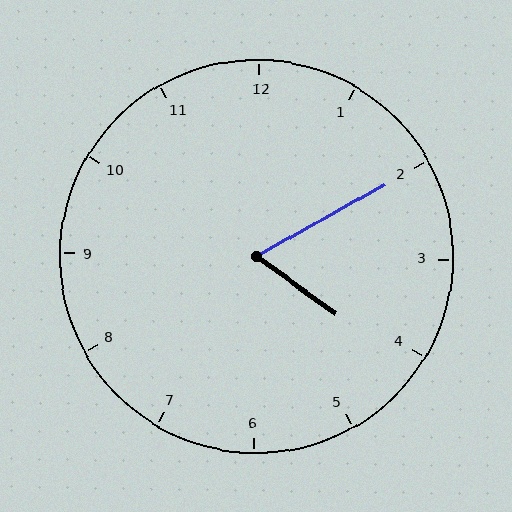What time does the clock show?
4:10.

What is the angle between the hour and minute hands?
Approximately 65 degrees.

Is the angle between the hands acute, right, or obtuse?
It is acute.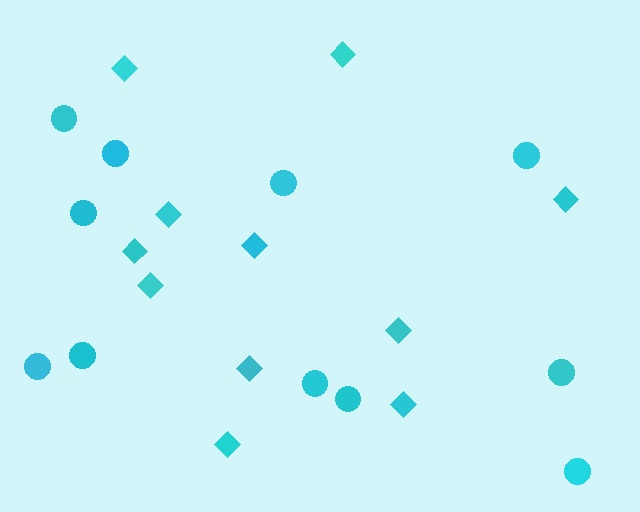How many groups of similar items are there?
There are 2 groups: one group of circles (11) and one group of diamonds (11).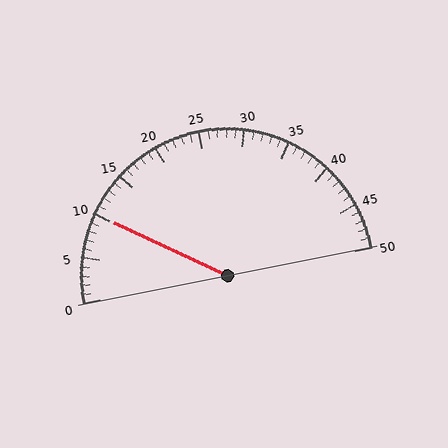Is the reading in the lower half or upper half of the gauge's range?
The reading is in the lower half of the range (0 to 50).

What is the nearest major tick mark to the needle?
The nearest major tick mark is 10.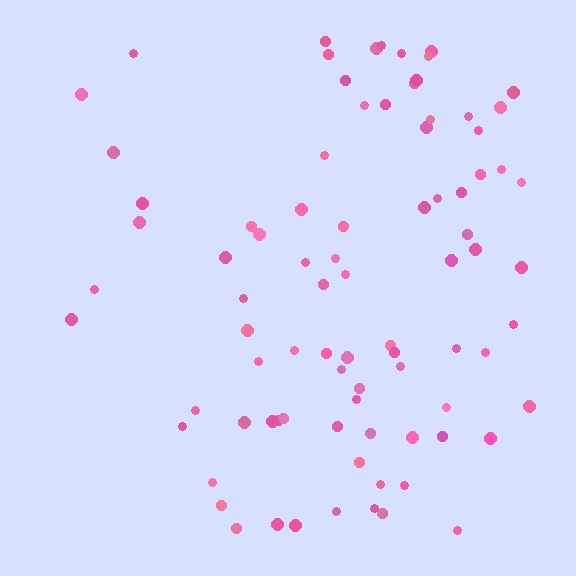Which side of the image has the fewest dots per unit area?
The left.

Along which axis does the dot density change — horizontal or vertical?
Horizontal.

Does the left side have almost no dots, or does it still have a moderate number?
Still a moderate number, just noticeably fewer than the right.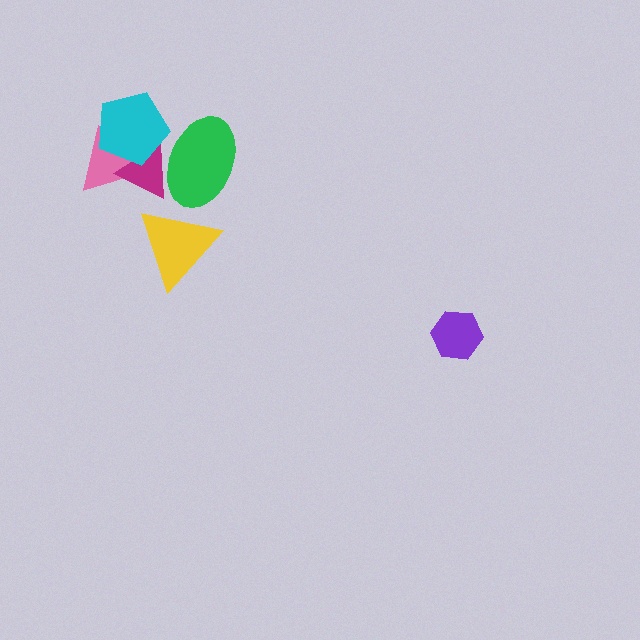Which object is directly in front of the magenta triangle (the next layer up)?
The cyan pentagon is directly in front of the magenta triangle.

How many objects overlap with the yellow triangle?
0 objects overlap with the yellow triangle.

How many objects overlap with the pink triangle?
2 objects overlap with the pink triangle.